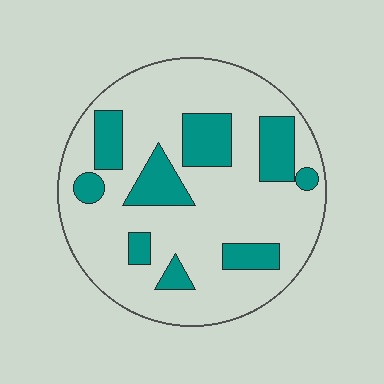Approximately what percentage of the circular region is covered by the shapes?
Approximately 25%.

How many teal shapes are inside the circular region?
9.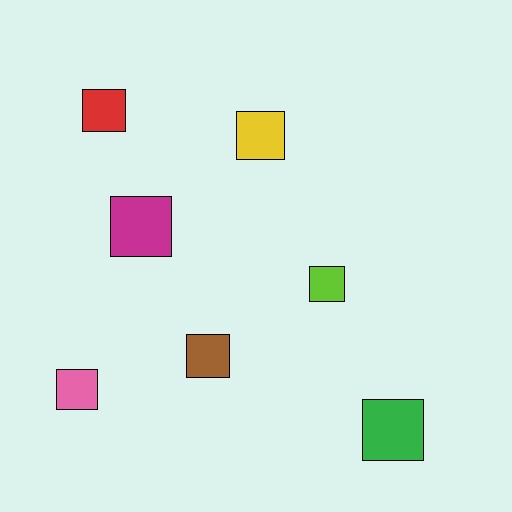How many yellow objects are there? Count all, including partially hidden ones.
There is 1 yellow object.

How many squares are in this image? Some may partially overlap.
There are 7 squares.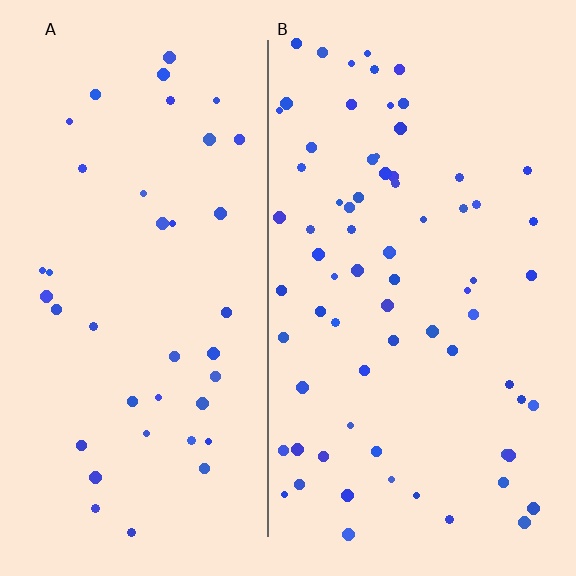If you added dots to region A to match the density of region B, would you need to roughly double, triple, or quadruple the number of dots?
Approximately double.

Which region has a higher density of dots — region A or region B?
B (the right).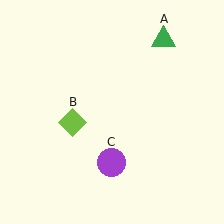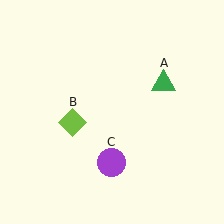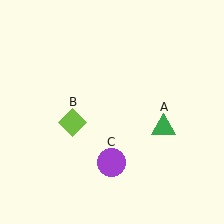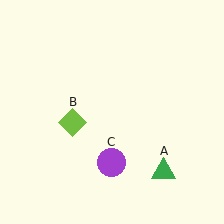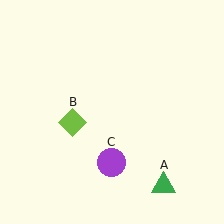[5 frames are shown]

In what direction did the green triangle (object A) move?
The green triangle (object A) moved down.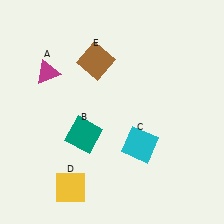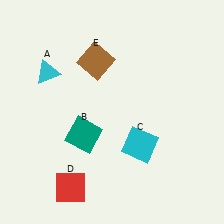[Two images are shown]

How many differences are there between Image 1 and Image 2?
There are 2 differences between the two images.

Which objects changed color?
A changed from magenta to cyan. D changed from yellow to red.